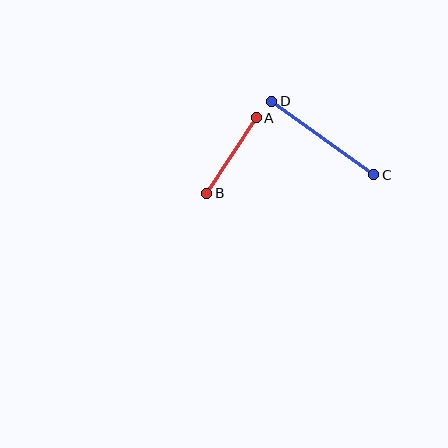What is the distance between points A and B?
The distance is approximately 90 pixels.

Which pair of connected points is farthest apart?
Points C and D are farthest apart.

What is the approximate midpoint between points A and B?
The midpoint is at approximately (232, 155) pixels.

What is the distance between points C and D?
The distance is approximately 126 pixels.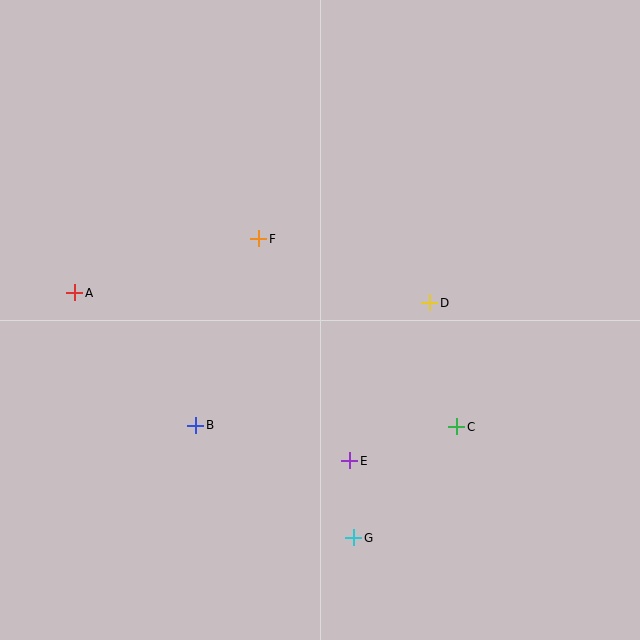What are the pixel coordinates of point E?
Point E is at (350, 461).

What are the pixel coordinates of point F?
Point F is at (259, 239).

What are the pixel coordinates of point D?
Point D is at (430, 303).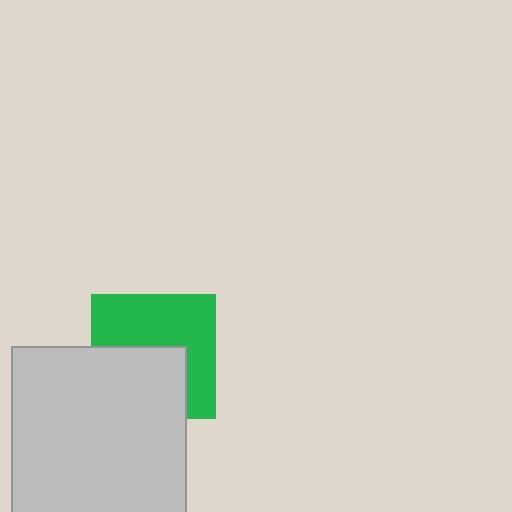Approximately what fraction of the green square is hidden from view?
Roughly 45% of the green square is hidden behind the light gray square.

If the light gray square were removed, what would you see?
You would see the complete green square.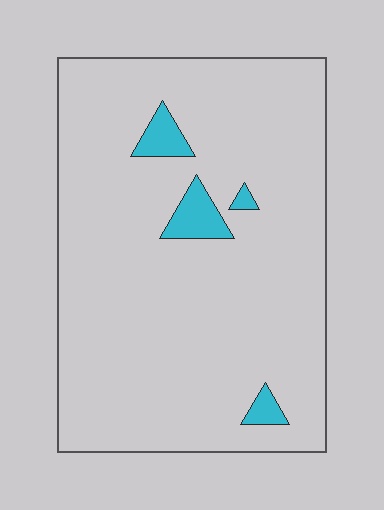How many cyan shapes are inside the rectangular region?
4.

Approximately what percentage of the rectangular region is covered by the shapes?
Approximately 5%.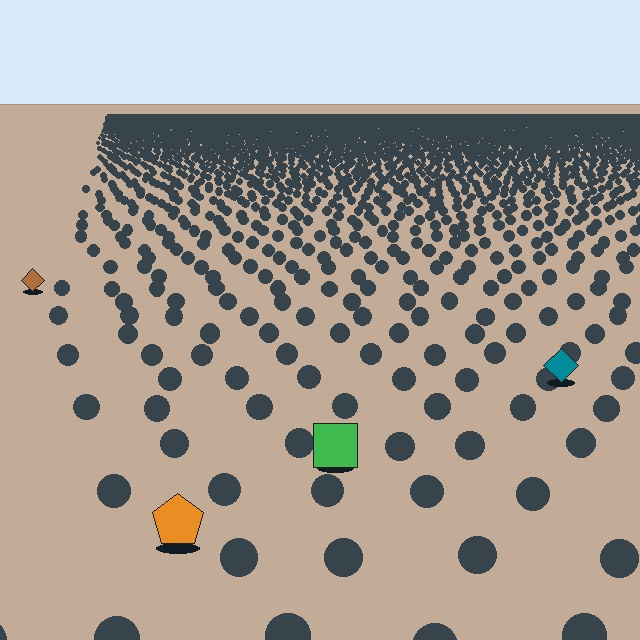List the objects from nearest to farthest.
From nearest to farthest: the orange pentagon, the green square, the teal diamond, the brown diamond.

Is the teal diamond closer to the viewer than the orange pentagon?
No. The orange pentagon is closer — you can tell from the texture gradient: the ground texture is coarser near it.